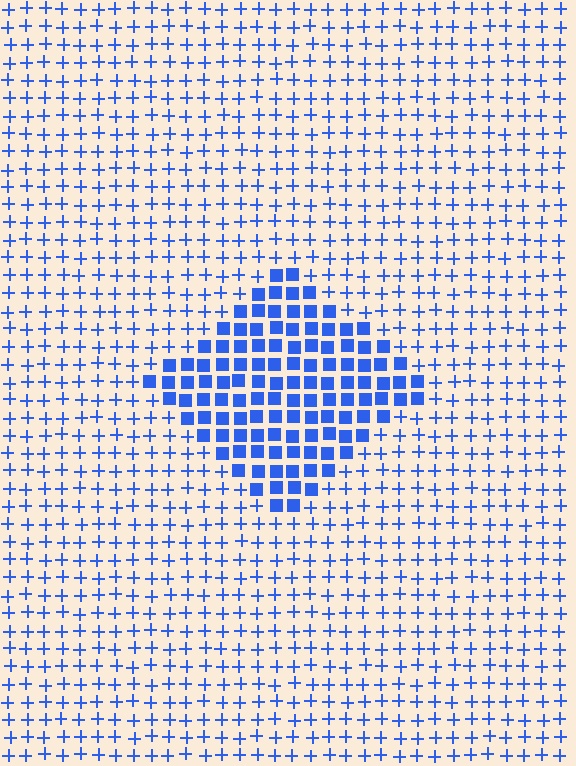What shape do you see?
I see a diamond.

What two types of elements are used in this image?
The image uses squares inside the diamond region and plus signs outside it.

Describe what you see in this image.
The image is filled with small blue elements arranged in a uniform grid. A diamond-shaped region contains squares, while the surrounding area contains plus signs. The boundary is defined purely by the change in element shape.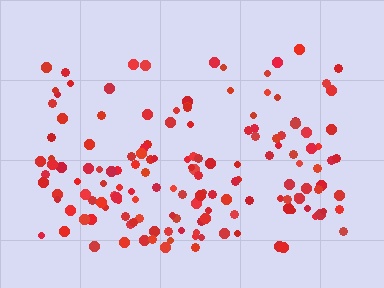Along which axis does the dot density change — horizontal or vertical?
Vertical.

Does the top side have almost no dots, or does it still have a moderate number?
Still a moderate number, just noticeably fewer than the bottom.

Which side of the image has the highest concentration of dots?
The bottom.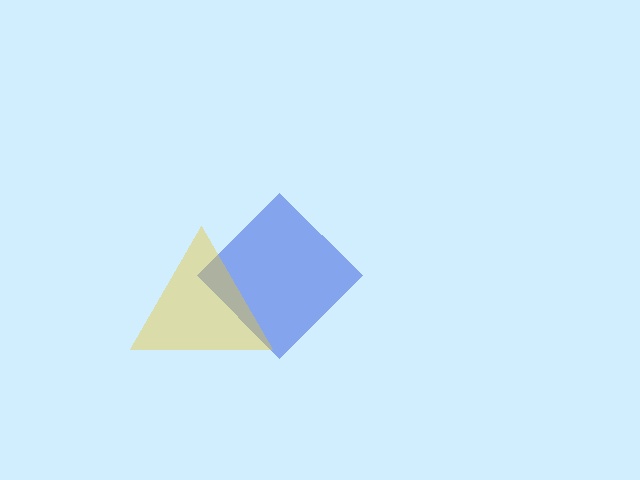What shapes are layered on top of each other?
The layered shapes are: a blue diamond, a yellow triangle.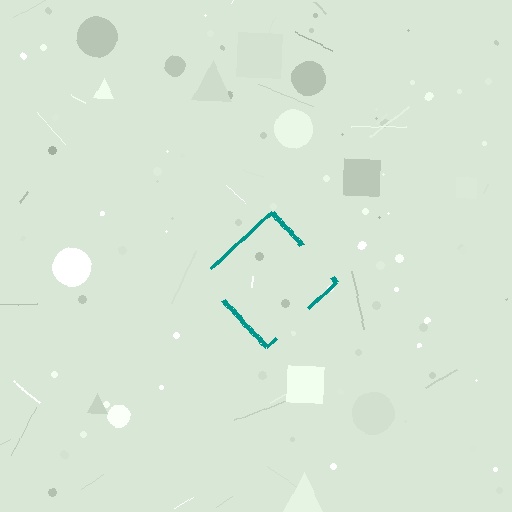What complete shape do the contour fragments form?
The contour fragments form a diamond.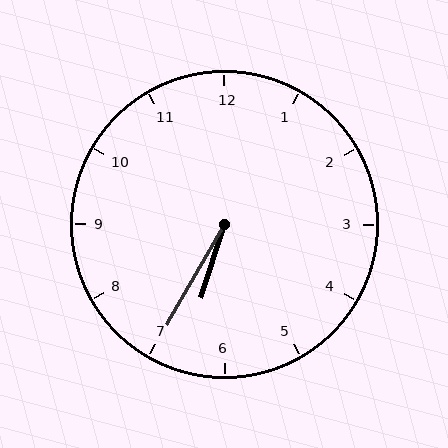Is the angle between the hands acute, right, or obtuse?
It is acute.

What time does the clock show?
6:35.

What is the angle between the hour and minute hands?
Approximately 12 degrees.